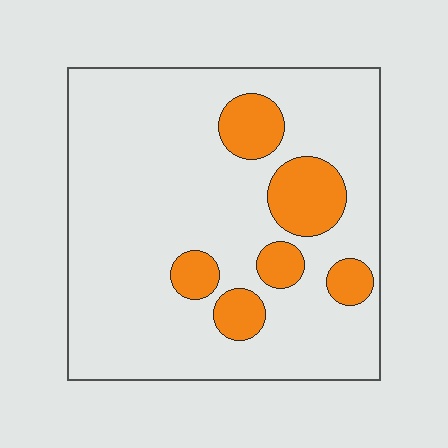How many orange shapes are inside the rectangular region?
6.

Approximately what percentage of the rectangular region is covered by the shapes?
Approximately 15%.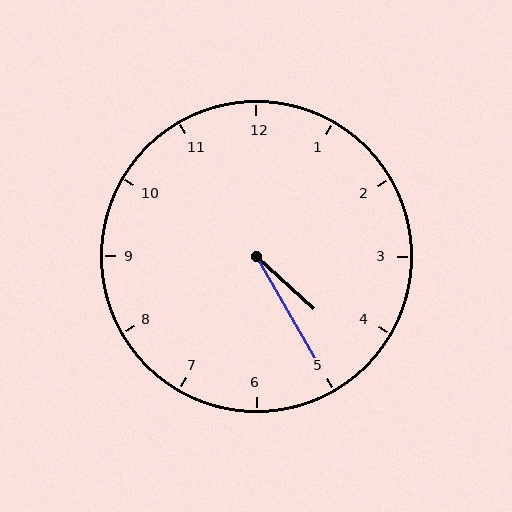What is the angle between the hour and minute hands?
Approximately 18 degrees.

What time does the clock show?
4:25.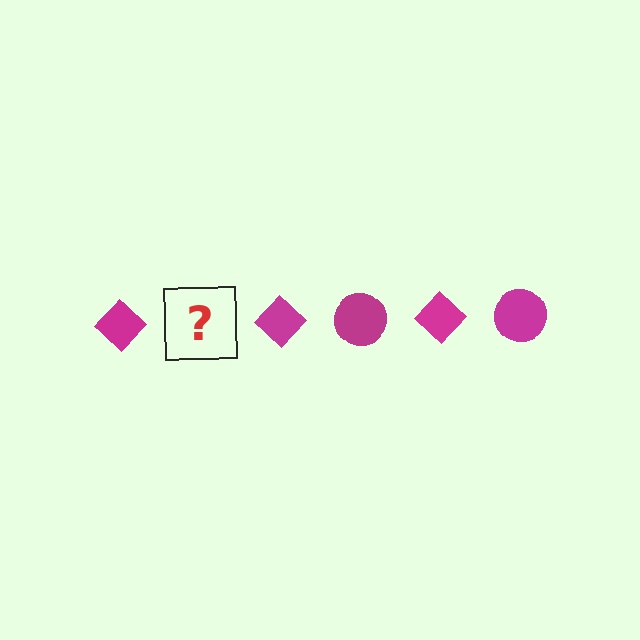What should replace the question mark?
The question mark should be replaced with a magenta circle.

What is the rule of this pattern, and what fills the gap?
The rule is that the pattern cycles through diamond, circle shapes in magenta. The gap should be filled with a magenta circle.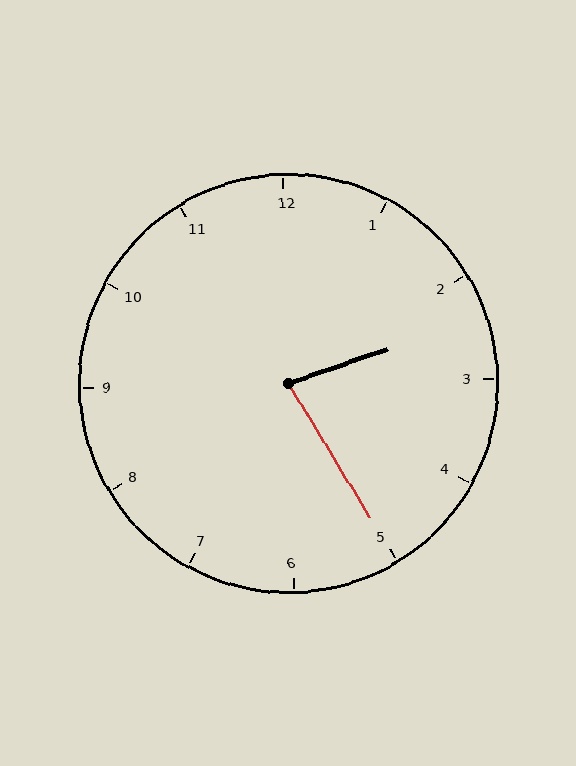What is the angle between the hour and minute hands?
Approximately 78 degrees.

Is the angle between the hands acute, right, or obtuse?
It is acute.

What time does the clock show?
2:25.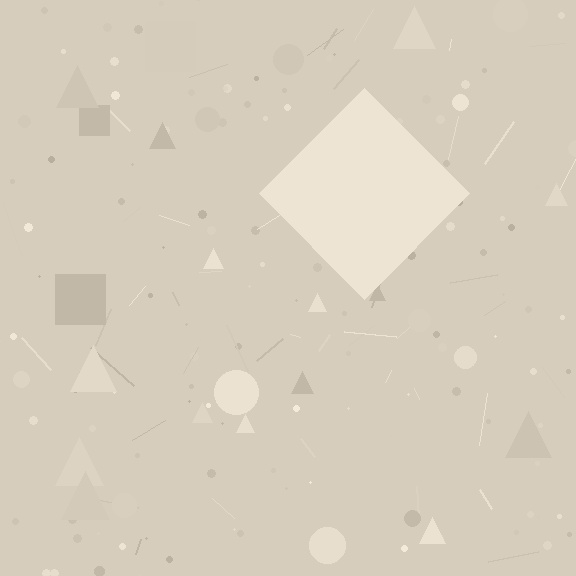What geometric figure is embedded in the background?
A diamond is embedded in the background.